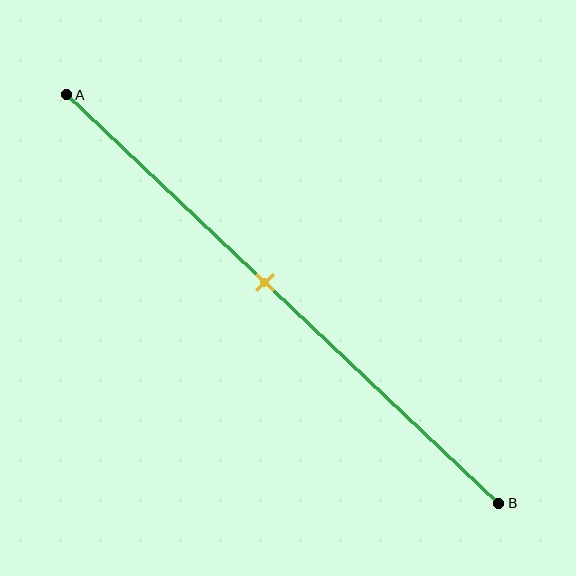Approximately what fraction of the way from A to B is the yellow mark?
The yellow mark is approximately 45% of the way from A to B.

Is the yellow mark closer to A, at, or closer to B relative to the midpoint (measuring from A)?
The yellow mark is closer to point A than the midpoint of segment AB.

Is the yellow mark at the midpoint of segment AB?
No, the mark is at about 45% from A, not at the 50% midpoint.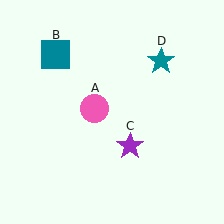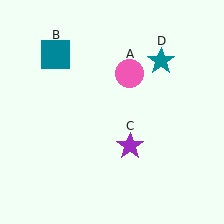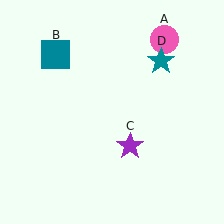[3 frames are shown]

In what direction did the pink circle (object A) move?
The pink circle (object A) moved up and to the right.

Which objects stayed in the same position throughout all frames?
Teal square (object B) and purple star (object C) and teal star (object D) remained stationary.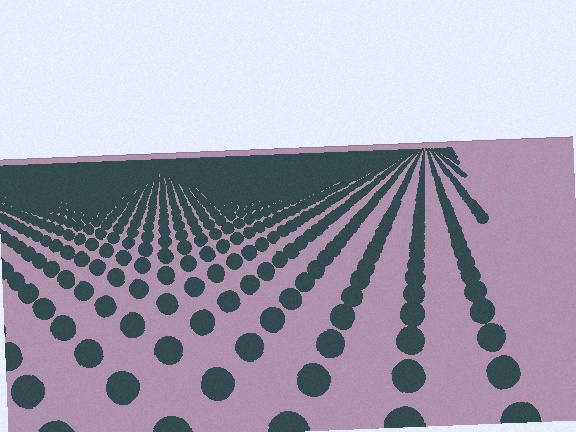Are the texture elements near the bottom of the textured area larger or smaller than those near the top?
Larger. Near the bottom, elements are closer to the viewer and appear at a bigger on-screen size.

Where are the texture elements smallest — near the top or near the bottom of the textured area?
Near the top.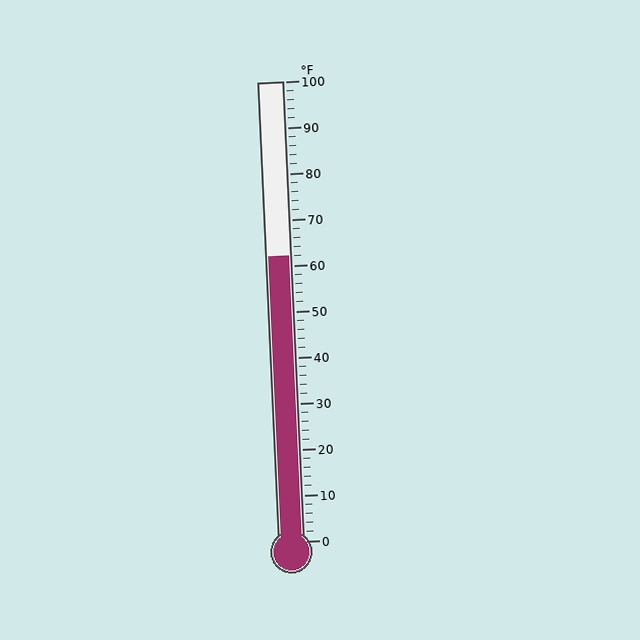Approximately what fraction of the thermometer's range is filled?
The thermometer is filled to approximately 60% of its range.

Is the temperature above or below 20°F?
The temperature is above 20°F.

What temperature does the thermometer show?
The thermometer shows approximately 62°F.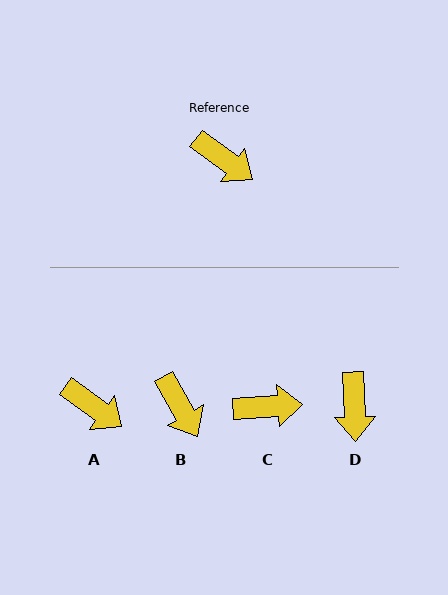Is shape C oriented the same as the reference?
No, it is off by about 40 degrees.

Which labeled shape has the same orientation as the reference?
A.